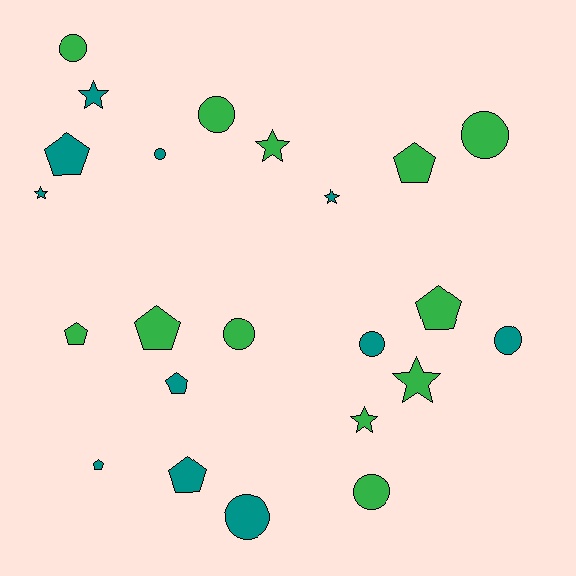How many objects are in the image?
There are 23 objects.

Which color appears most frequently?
Green, with 12 objects.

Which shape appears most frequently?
Circle, with 9 objects.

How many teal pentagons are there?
There are 4 teal pentagons.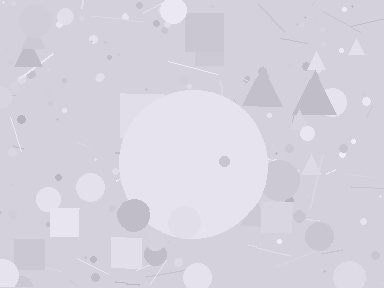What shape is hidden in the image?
A circle is hidden in the image.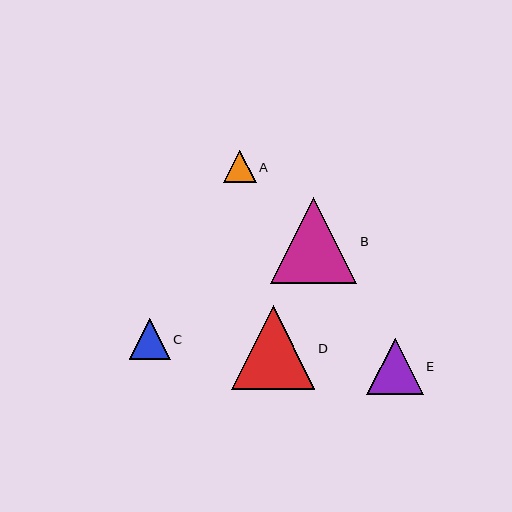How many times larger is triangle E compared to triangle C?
Triangle E is approximately 1.4 times the size of triangle C.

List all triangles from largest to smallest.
From largest to smallest: B, D, E, C, A.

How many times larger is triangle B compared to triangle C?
Triangle B is approximately 2.1 times the size of triangle C.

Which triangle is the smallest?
Triangle A is the smallest with a size of approximately 32 pixels.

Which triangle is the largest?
Triangle B is the largest with a size of approximately 86 pixels.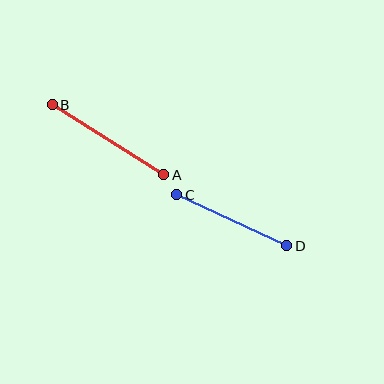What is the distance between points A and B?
The distance is approximately 132 pixels.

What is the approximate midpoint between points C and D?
The midpoint is at approximately (232, 220) pixels.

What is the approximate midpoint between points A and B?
The midpoint is at approximately (108, 140) pixels.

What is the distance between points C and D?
The distance is approximately 121 pixels.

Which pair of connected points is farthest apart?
Points A and B are farthest apart.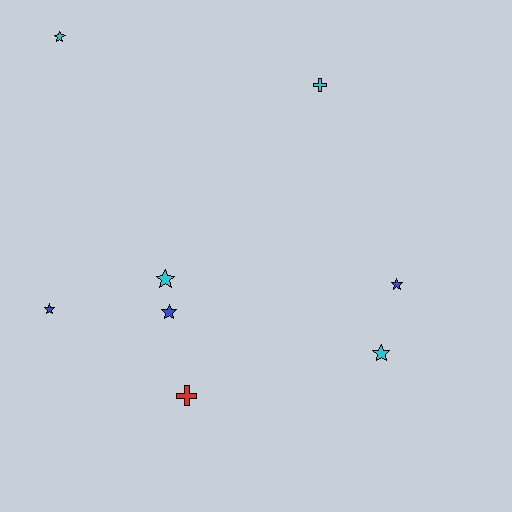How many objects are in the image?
There are 8 objects.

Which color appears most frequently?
Cyan, with 4 objects.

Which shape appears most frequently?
Star, with 6 objects.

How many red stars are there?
There are no red stars.